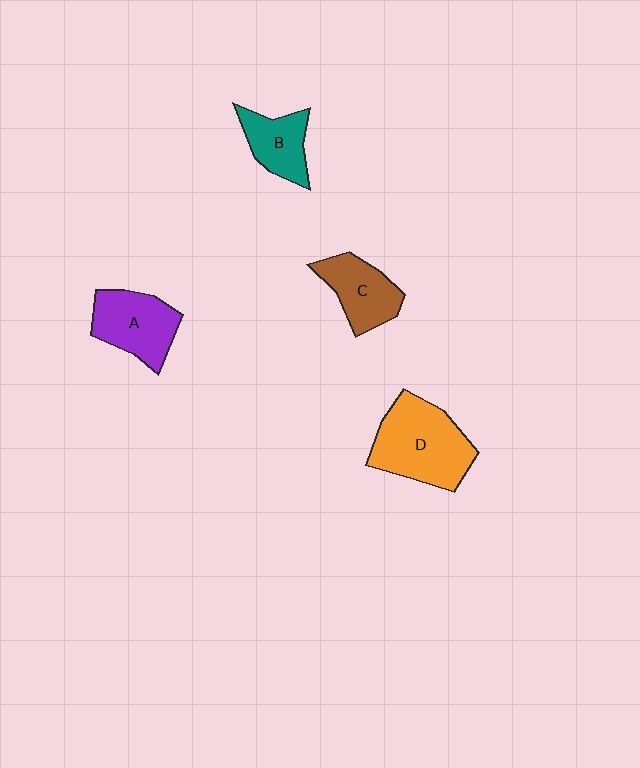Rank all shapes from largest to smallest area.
From largest to smallest: D (orange), A (purple), C (brown), B (teal).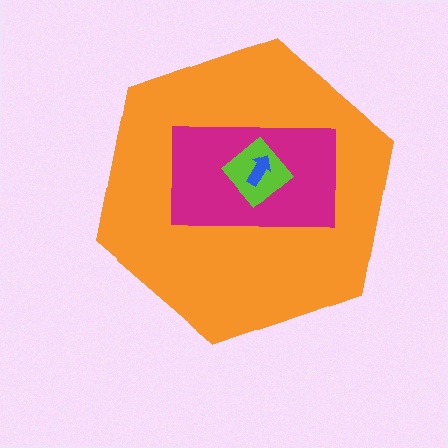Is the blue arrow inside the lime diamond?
Yes.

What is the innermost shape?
The blue arrow.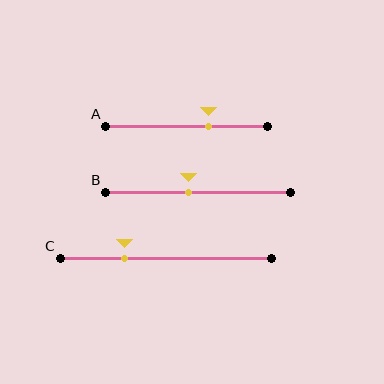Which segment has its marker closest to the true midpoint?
Segment B has its marker closest to the true midpoint.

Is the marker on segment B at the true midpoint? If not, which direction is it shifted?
No, the marker on segment B is shifted to the left by about 5% of the segment length.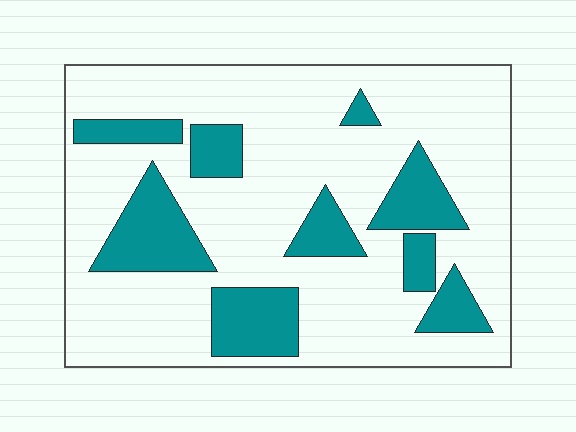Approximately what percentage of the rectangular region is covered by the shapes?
Approximately 25%.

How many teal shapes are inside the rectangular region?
9.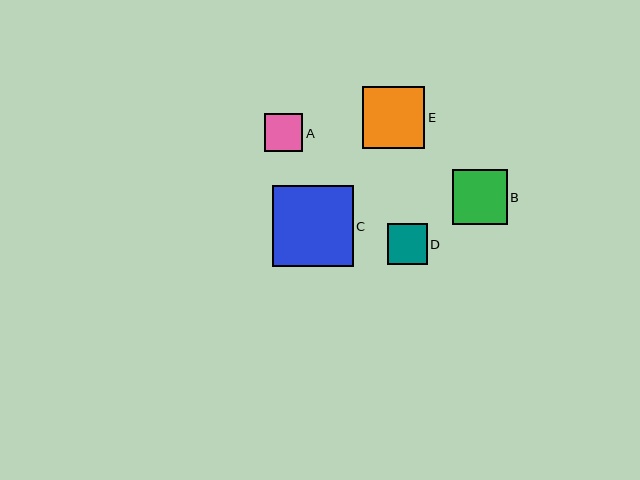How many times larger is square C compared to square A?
Square C is approximately 2.1 times the size of square A.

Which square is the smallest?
Square A is the smallest with a size of approximately 38 pixels.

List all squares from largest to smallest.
From largest to smallest: C, E, B, D, A.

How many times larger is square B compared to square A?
Square B is approximately 1.5 times the size of square A.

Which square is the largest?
Square C is the largest with a size of approximately 81 pixels.